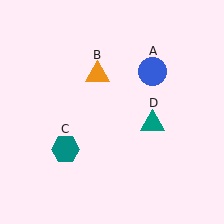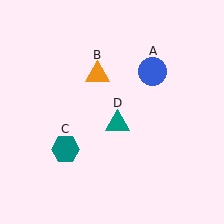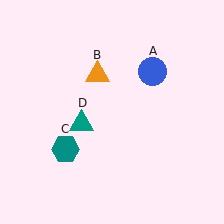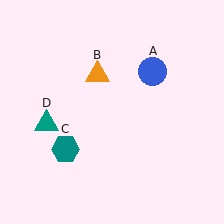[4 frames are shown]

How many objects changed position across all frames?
1 object changed position: teal triangle (object D).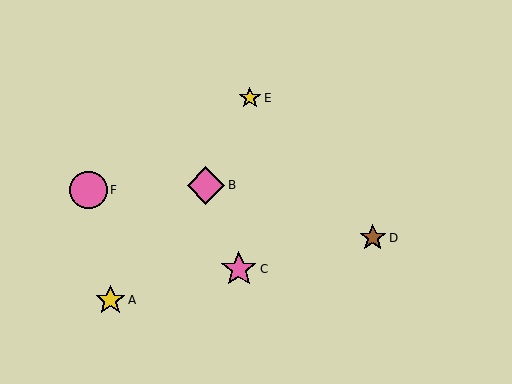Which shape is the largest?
The pink circle (labeled F) is the largest.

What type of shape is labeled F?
Shape F is a pink circle.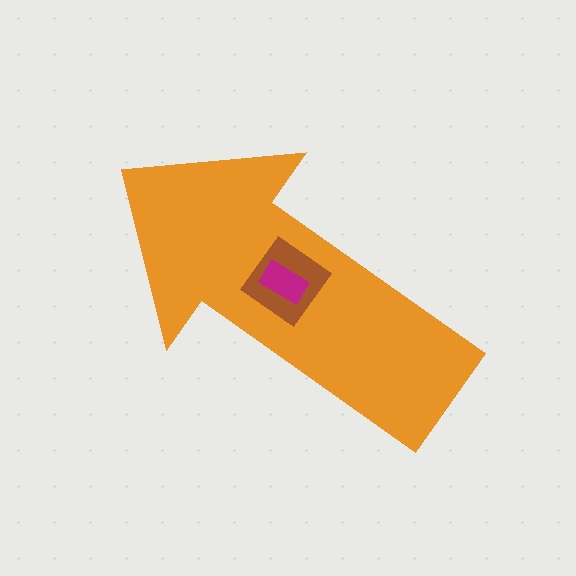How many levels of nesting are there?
3.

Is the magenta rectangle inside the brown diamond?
Yes.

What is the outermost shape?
The orange arrow.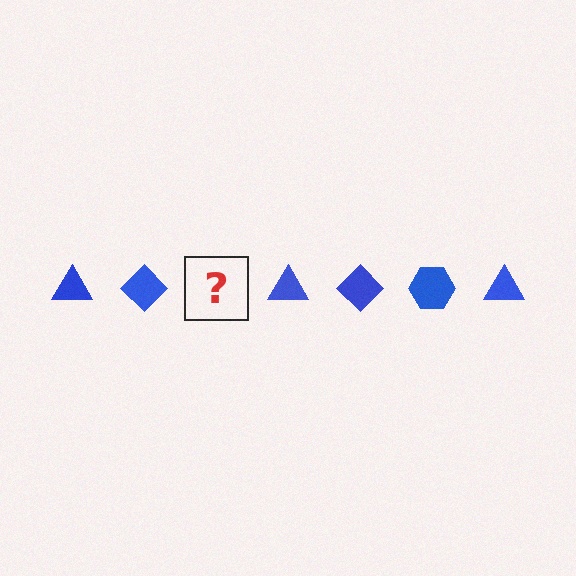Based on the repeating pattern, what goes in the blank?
The blank should be a blue hexagon.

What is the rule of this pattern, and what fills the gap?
The rule is that the pattern cycles through triangle, diamond, hexagon shapes in blue. The gap should be filled with a blue hexagon.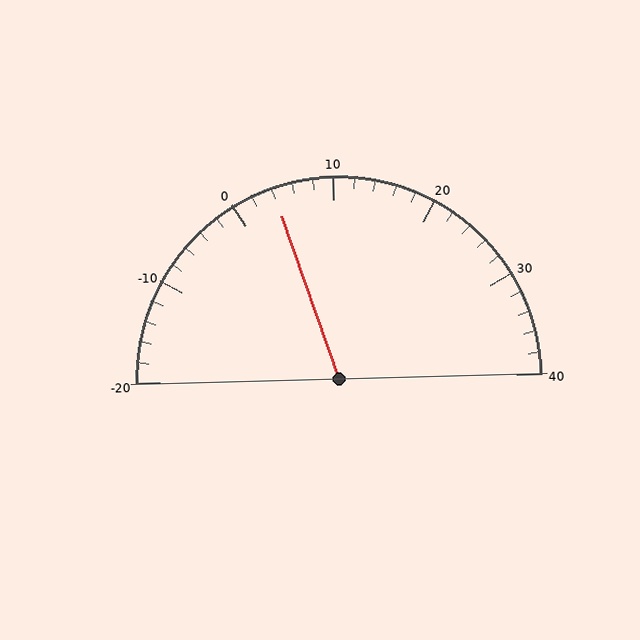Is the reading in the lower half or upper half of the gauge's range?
The reading is in the lower half of the range (-20 to 40).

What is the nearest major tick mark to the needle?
The nearest major tick mark is 0.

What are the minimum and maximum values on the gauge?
The gauge ranges from -20 to 40.